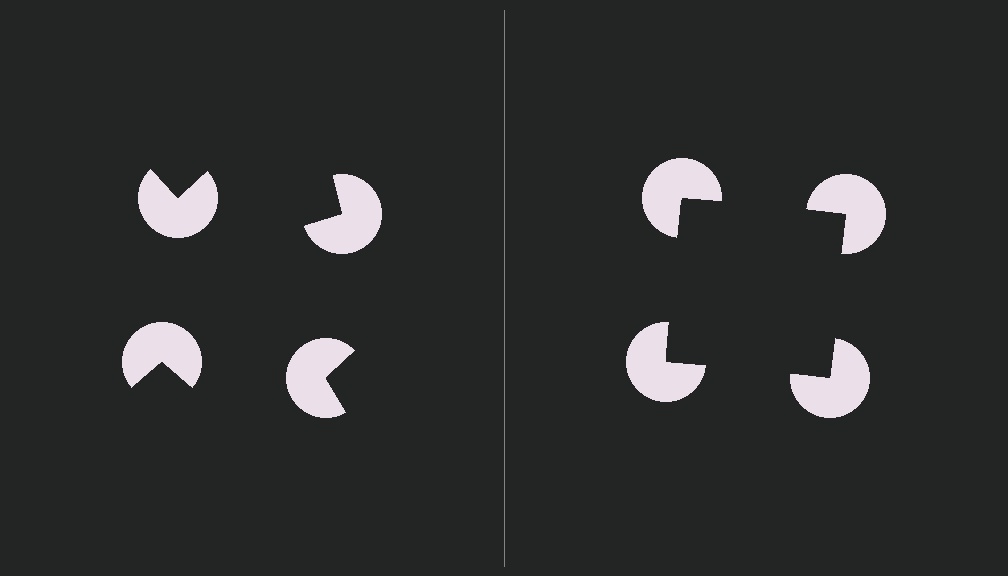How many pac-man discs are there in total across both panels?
8 — 4 on each side.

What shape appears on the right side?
An illusory square.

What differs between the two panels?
The pac-man discs are positioned identically on both sides; only the wedge orientations differ. On the right they align to a square; on the left they are misaligned.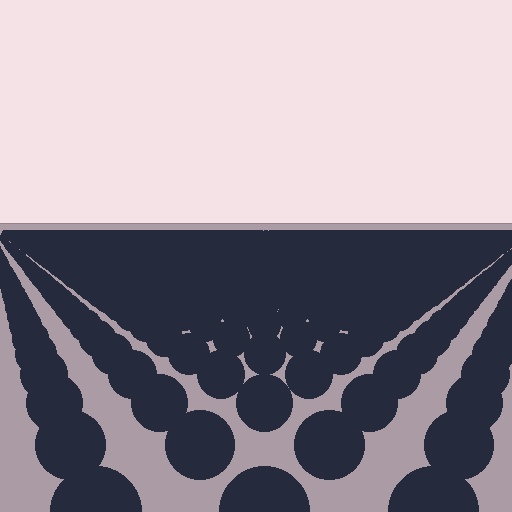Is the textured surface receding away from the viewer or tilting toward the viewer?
The surface is receding away from the viewer. Texture elements get smaller and denser toward the top.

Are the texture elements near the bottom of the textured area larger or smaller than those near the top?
Larger. Near the bottom, elements are closer to the viewer and appear at a bigger on-screen size.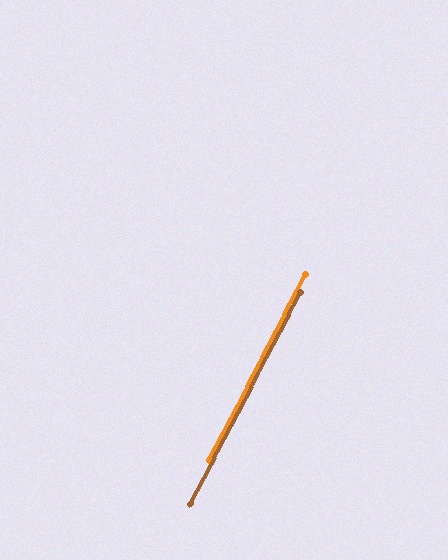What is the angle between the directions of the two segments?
Approximately 0 degrees.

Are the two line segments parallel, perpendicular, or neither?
Parallel — their directions differ by only 0.1°.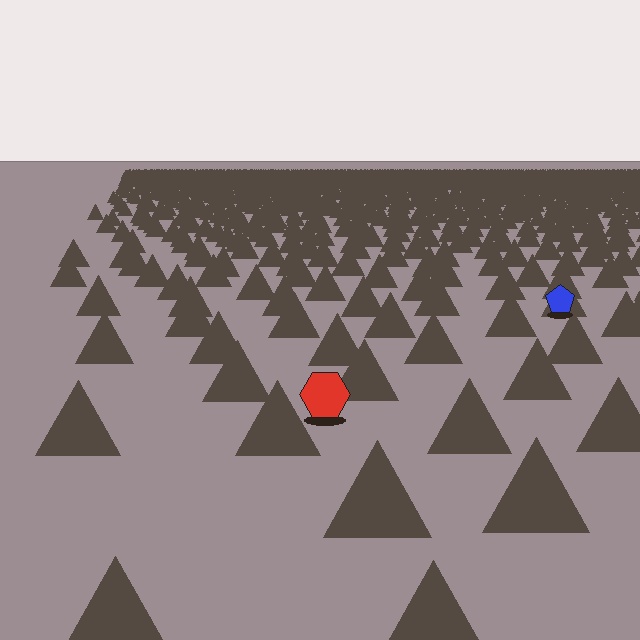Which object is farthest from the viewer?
The blue pentagon is farthest from the viewer. It appears smaller and the ground texture around it is denser.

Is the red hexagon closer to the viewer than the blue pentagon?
Yes. The red hexagon is closer — you can tell from the texture gradient: the ground texture is coarser near it.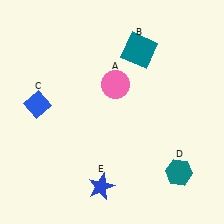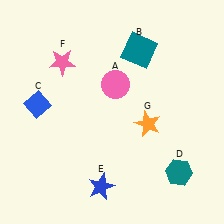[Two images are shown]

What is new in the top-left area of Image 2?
A pink star (F) was added in the top-left area of Image 2.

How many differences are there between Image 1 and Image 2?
There are 2 differences between the two images.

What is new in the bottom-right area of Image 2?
An orange star (G) was added in the bottom-right area of Image 2.